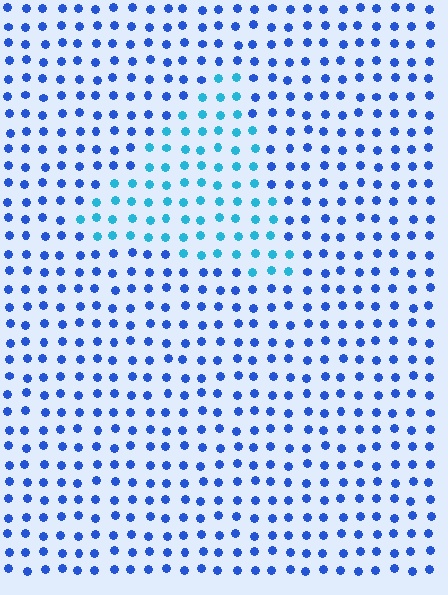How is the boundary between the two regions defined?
The boundary is defined purely by a slight shift in hue (about 34 degrees). Spacing, size, and orientation are identical on both sides.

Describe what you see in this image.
The image is filled with small blue elements in a uniform arrangement. A triangle-shaped region is visible where the elements are tinted to a slightly different hue, forming a subtle color boundary.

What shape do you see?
I see a triangle.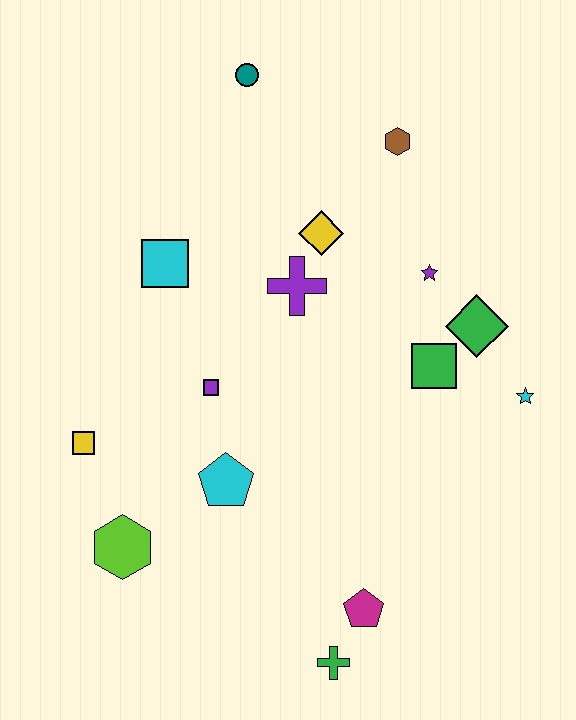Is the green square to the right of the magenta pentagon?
Yes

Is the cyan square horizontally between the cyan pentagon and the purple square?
No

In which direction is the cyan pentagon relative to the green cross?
The cyan pentagon is above the green cross.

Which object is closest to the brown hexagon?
The yellow diamond is closest to the brown hexagon.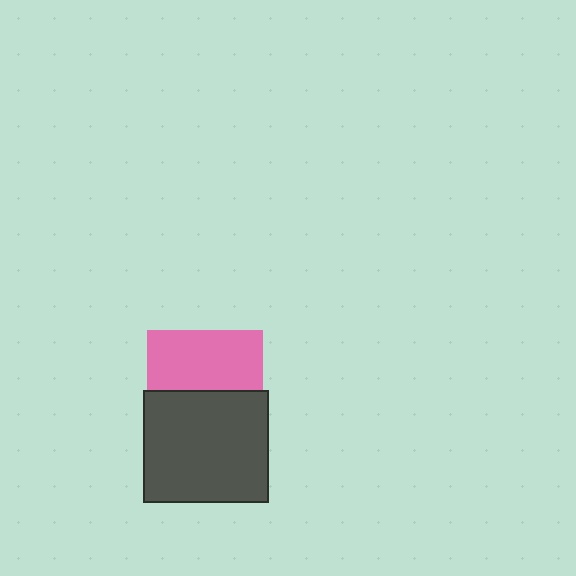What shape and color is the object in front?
The object in front is a dark gray rectangle.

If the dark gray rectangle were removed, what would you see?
You would see the complete pink square.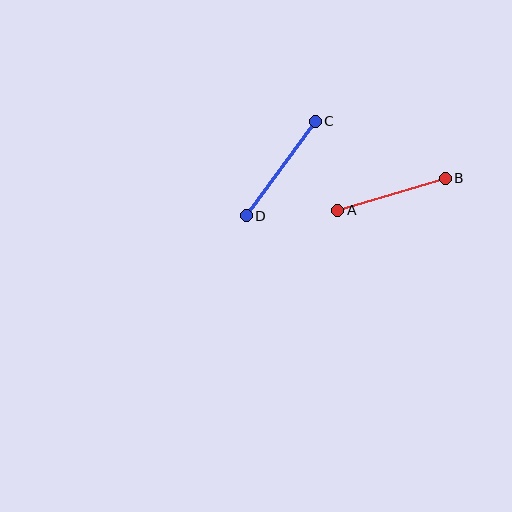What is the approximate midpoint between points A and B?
The midpoint is at approximately (392, 194) pixels.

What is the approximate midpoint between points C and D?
The midpoint is at approximately (281, 169) pixels.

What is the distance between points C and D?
The distance is approximately 117 pixels.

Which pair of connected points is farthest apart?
Points C and D are farthest apart.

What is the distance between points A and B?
The distance is approximately 112 pixels.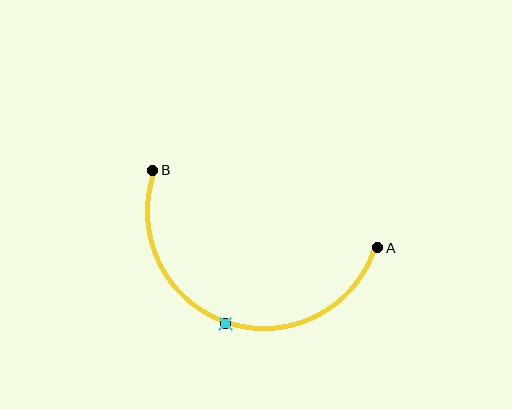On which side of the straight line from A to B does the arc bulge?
The arc bulges below the straight line connecting A and B.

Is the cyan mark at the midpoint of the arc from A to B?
Yes. The cyan mark lies on the arc at equal arc-length from both A and B — it is the arc midpoint.